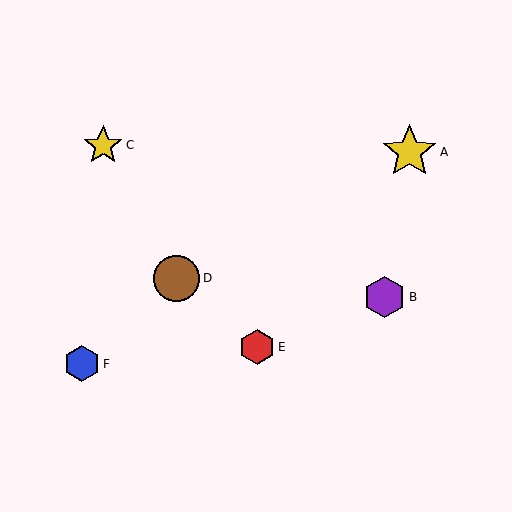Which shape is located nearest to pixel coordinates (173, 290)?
The brown circle (labeled D) at (176, 278) is nearest to that location.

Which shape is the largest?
The yellow star (labeled A) is the largest.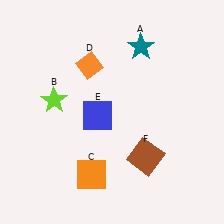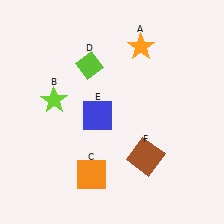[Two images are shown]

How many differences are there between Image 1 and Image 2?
There are 2 differences between the two images.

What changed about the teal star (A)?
In Image 1, A is teal. In Image 2, it changed to orange.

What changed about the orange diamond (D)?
In Image 1, D is orange. In Image 2, it changed to lime.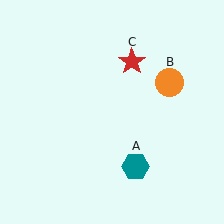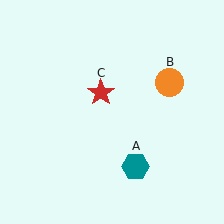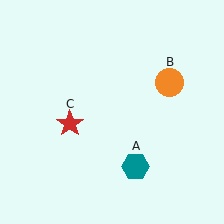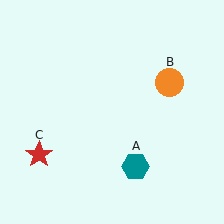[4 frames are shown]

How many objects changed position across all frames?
1 object changed position: red star (object C).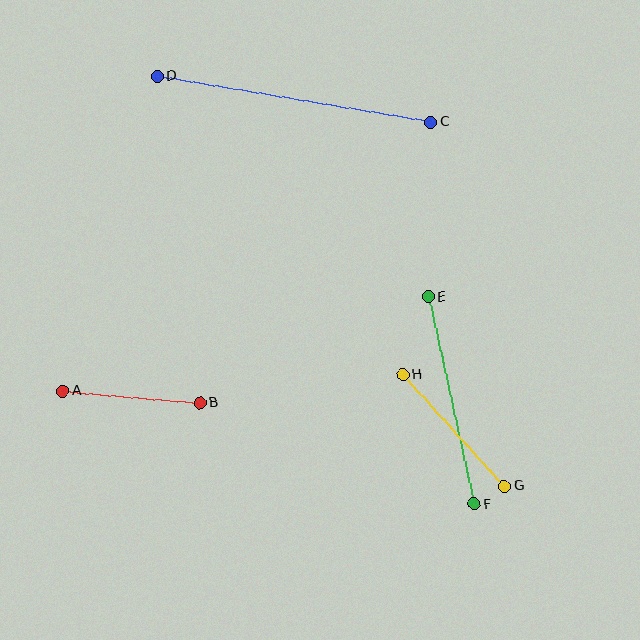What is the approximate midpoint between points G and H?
The midpoint is at approximately (454, 430) pixels.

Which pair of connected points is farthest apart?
Points C and D are farthest apart.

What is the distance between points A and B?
The distance is approximately 138 pixels.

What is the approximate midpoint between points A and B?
The midpoint is at approximately (131, 397) pixels.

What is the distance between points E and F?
The distance is approximately 212 pixels.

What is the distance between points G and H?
The distance is approximately 151 pixels.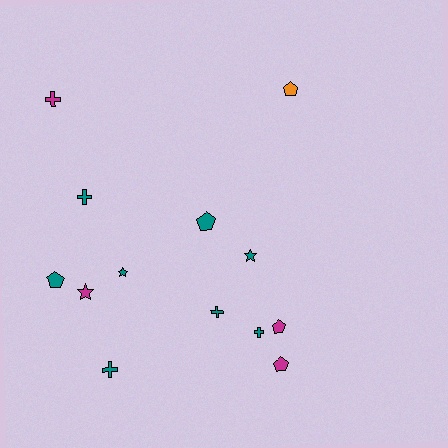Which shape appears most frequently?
Cross, with 5 objects.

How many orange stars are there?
There are no orange stars.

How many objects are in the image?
There are 13 objects.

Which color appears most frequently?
Teal, with 8 objects.